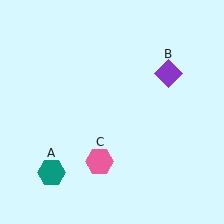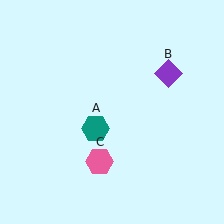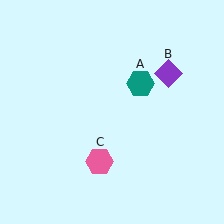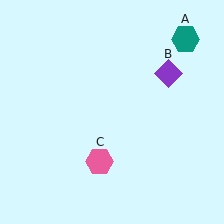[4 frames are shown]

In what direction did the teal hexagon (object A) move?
The teal hexagon (object A) moved up and to the right.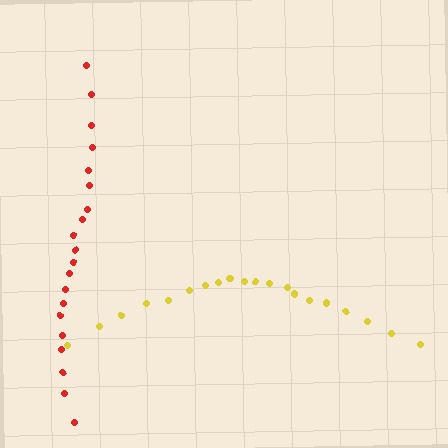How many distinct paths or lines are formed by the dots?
There are 2 distinct paths.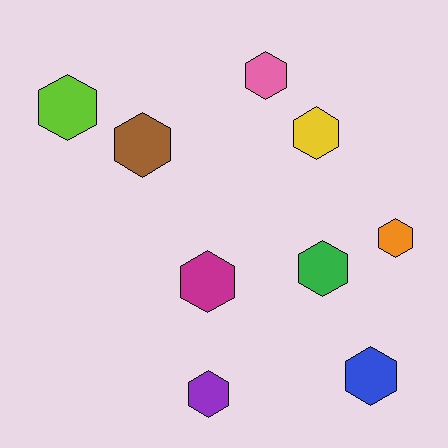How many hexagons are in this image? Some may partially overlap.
There are 9 hexagons.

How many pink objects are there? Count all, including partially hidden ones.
There is 1 pink object.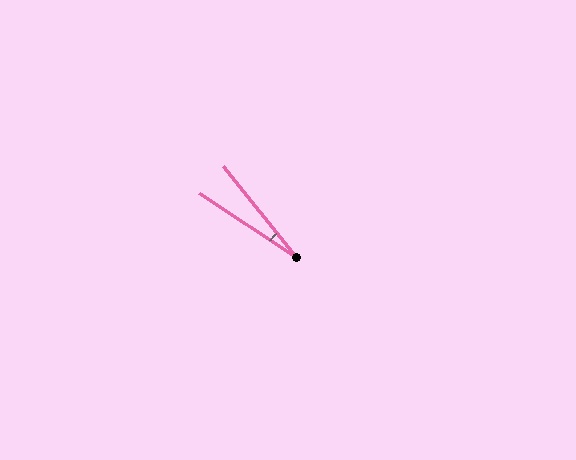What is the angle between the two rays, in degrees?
Approximately 18 degrees.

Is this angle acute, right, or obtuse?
It is acute.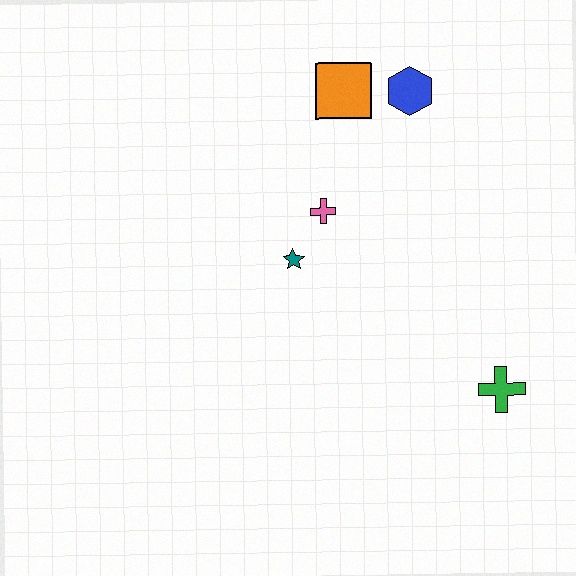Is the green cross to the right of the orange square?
Yes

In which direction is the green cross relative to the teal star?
The green cross is to the right of the teal star.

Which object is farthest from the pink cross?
The green cross is farthest from the pink cross.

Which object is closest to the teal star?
The pink cross is closest to the teal star.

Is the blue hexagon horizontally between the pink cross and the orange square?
No